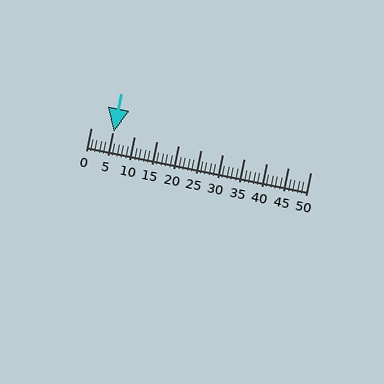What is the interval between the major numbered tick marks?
The major tick marks are spaced 5 units apart.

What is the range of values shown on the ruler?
The ruler shows values from 0 to 50.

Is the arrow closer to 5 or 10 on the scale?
The arrow is closer to 5.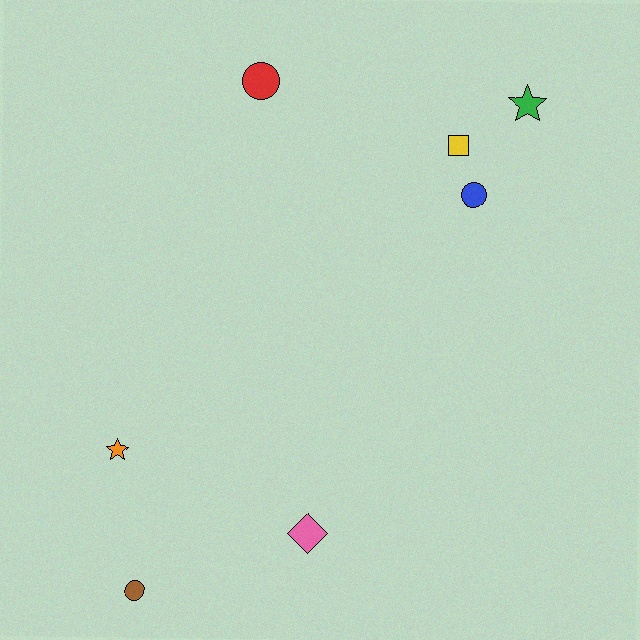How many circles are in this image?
There are 3 circles.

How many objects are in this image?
There are 7 objects.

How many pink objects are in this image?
There is 1 pink object.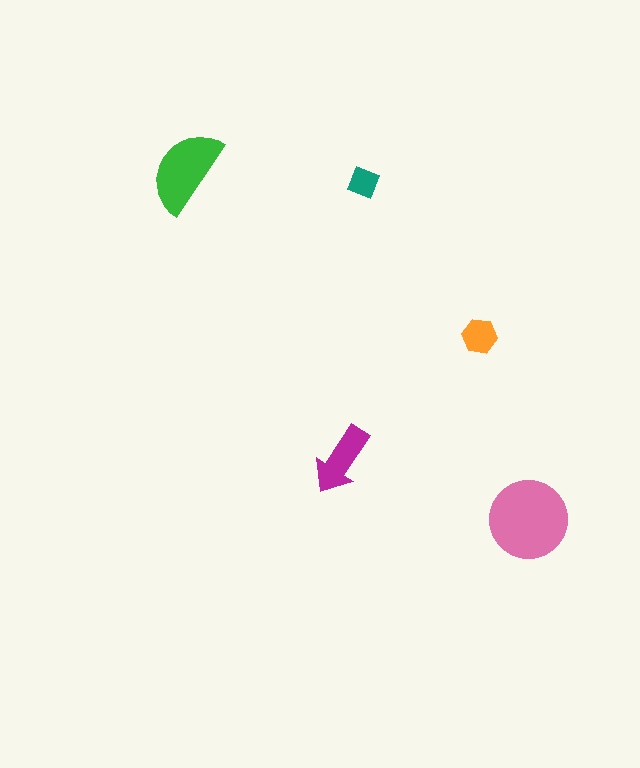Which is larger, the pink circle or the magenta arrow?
The pink circle.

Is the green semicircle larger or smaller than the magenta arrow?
Larger.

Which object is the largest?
The pink circle.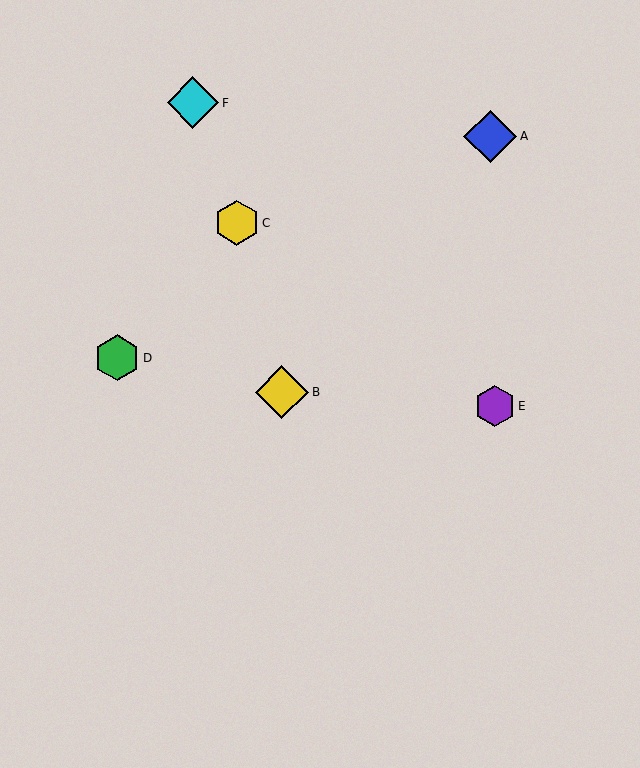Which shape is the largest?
The yellow diamond (labeled B) is the largest.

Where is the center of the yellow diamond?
The center of the yellow diamond is at (282, 392).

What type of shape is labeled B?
Shape B is a yellow diamond.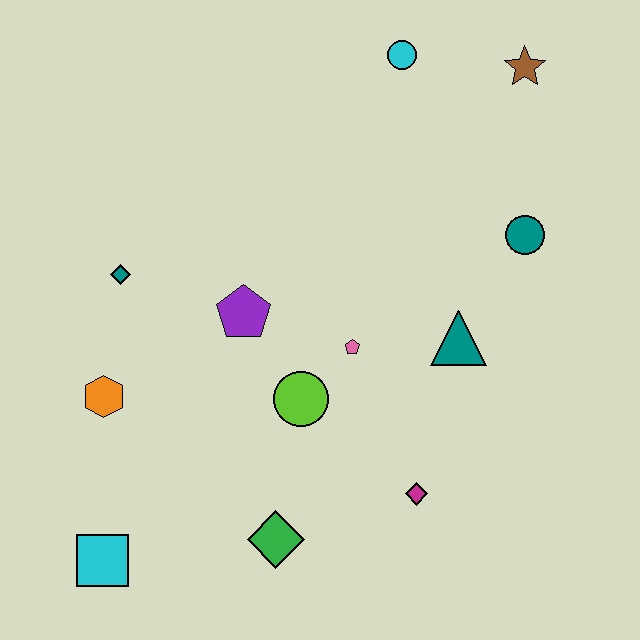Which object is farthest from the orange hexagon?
The brown star is farthest from the orange hexagon.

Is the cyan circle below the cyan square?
No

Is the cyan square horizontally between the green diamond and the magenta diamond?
No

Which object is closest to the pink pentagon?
The lime circle is closest to the pink pentagon.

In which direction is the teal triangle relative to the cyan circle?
The teal triangle is below the cyan circle.